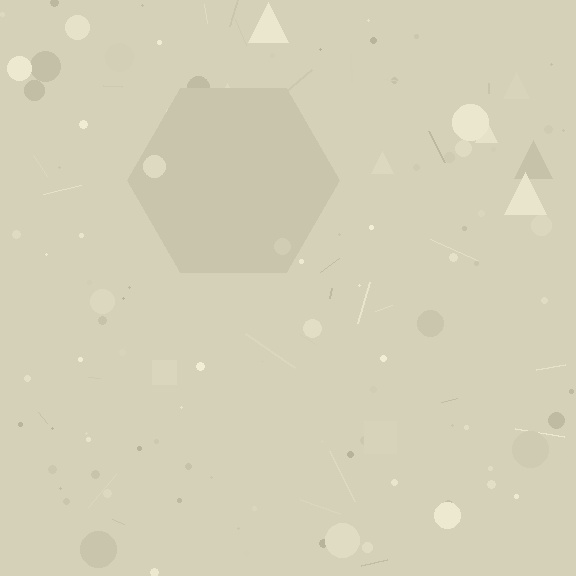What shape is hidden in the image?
A hexagon is hidden in the image.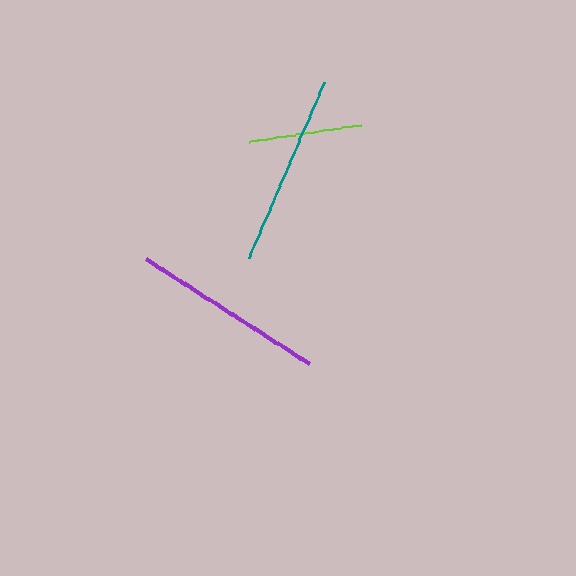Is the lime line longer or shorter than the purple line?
The purple line is longer than the lime line.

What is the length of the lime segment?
The lime segment is approximately 113 pixels long.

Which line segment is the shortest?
The lime line is the shortest at approximately 113 pixels.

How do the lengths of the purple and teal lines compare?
The purple and teal lines are approximately the same length.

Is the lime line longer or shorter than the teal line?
The teal line is longer than the lime line.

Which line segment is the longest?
The purple line is the longest at approximately 195 pixels.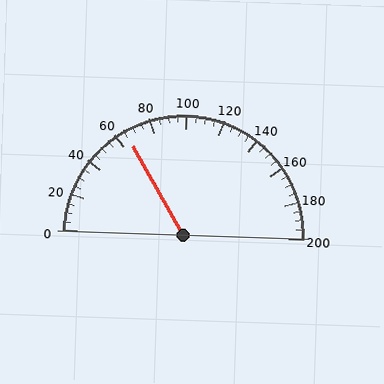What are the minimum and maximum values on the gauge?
The gauge ranges from 0 to 200.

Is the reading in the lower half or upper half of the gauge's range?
The reading is in the lower half of the range (0 to 200).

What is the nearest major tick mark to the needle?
The nearest major tick mark is 60.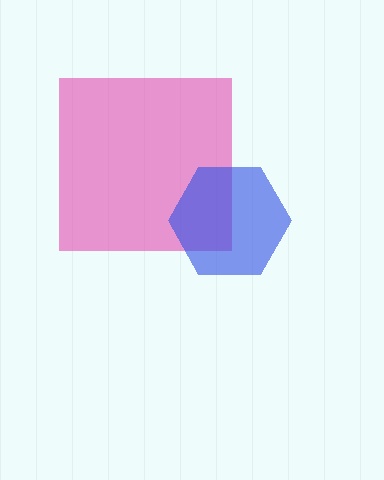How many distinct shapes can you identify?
There are 2 distinct shapes: a pink square, a blue hexagon.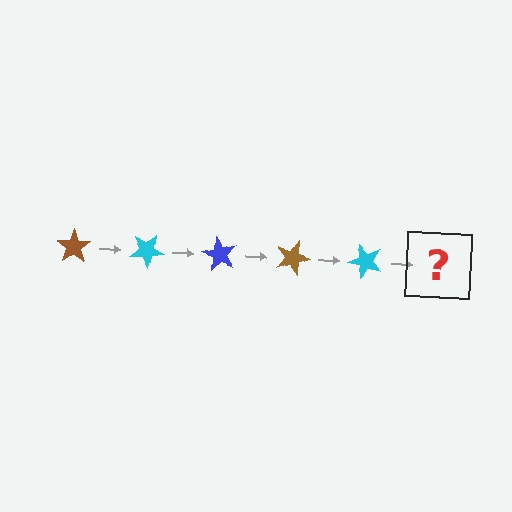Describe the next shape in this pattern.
It should be a blue star, rotated 150 degrees from the start.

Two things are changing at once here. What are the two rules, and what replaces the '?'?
The two rules are that it rotates 30 degrees each step and the color cycles through brown, cyan, and blue. The '?' should be a blue star, rotated 150 degrees from the start.